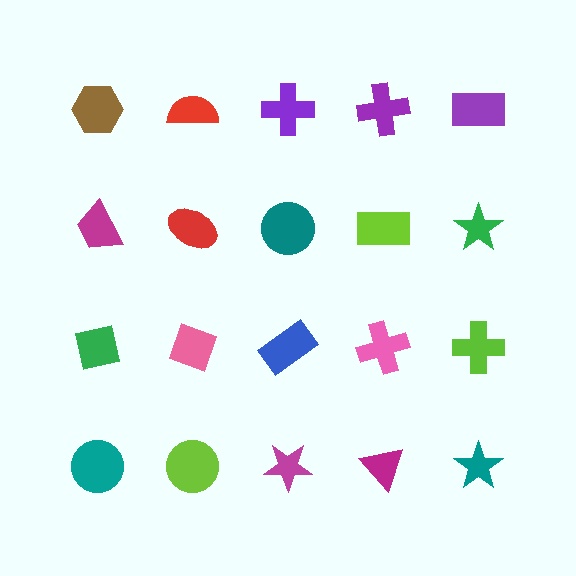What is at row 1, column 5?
A purple rectangle.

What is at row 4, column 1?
A teal circle.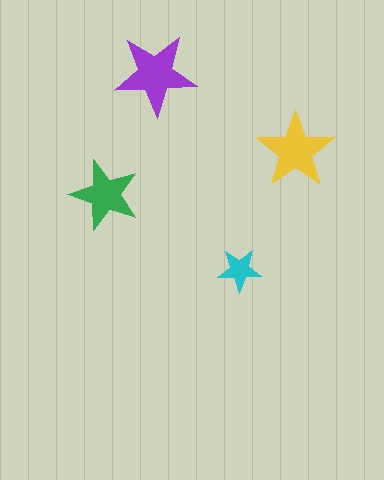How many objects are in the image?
There are 4 objects in the image.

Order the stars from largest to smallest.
the purple one, the yellow one, the green one, the cyan one.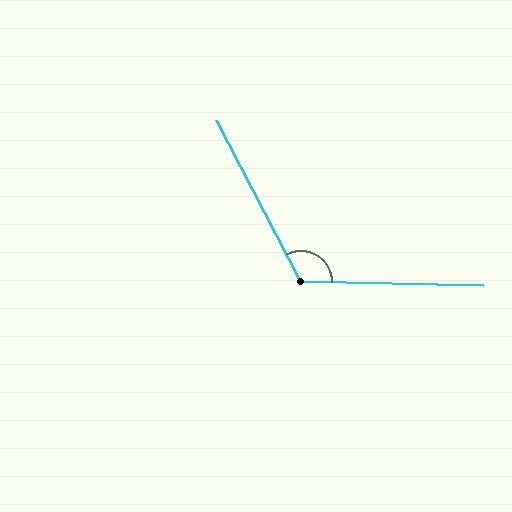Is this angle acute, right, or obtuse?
It is obtuse.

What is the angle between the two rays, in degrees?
Approximately 119 degrees.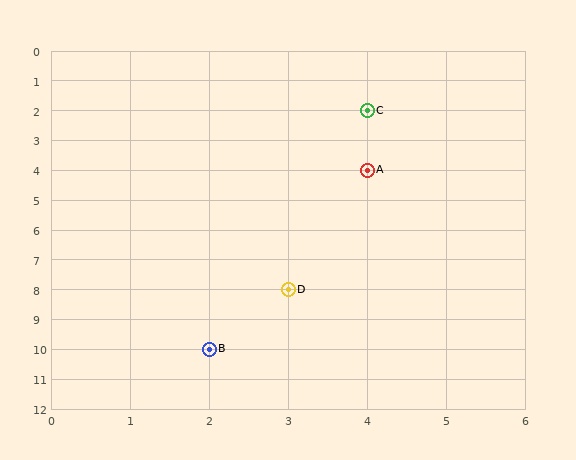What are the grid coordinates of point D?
Point D is at grid coordinates (3, 8).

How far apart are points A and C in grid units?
Points A and C are 2 rows apart.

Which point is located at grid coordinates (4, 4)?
Point A is at (4, 4).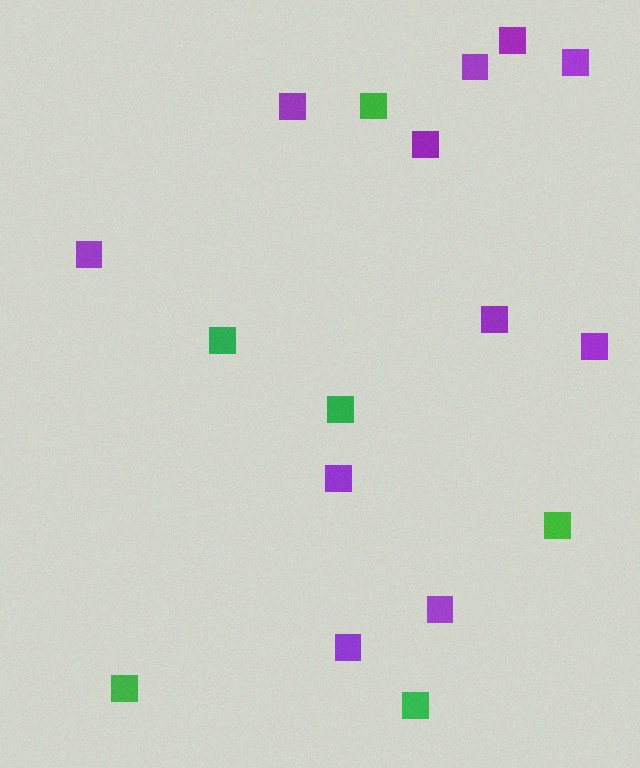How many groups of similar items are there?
There are 2 groups: one group of purple squares (11) and one group of green squares (6).